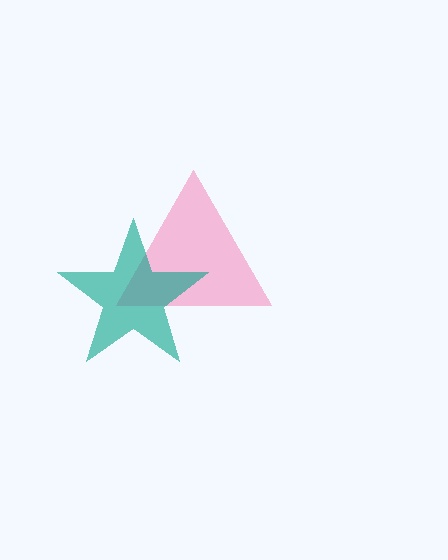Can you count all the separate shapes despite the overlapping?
Yes, there are 2 separate shapes.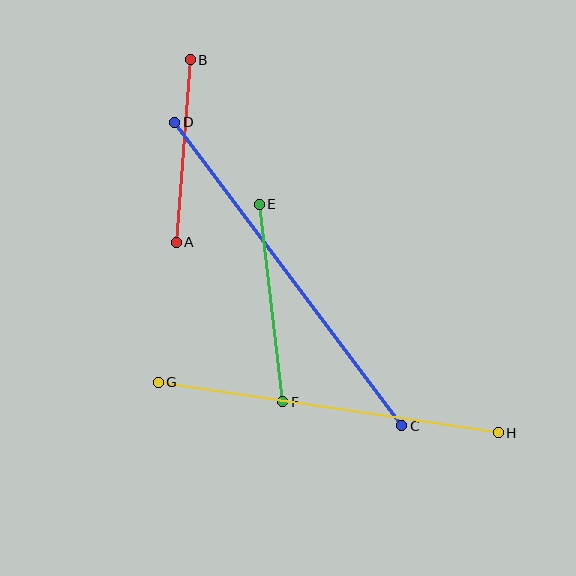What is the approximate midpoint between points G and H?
The midpoint is at approximately (328, 408) pixels.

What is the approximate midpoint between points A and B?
The midpoint is at approximately (183, 151) pixels.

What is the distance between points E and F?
The distance is approximately 199 pixels.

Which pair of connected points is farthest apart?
Points C and D are farthest apart.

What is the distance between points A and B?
The distance is approximately 183 pixels.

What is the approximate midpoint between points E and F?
The midpoint is at approximately (271, 303) pixels.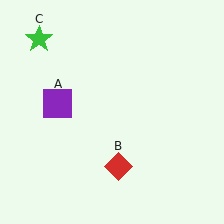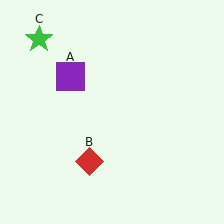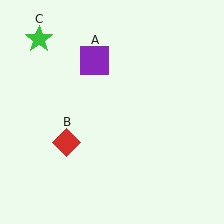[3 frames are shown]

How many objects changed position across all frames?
2 objects changed position: purple square (object A), red diamond (object B).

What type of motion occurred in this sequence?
The purple square (object A), red diamond (object B) rotated clockwise around the center of the scene.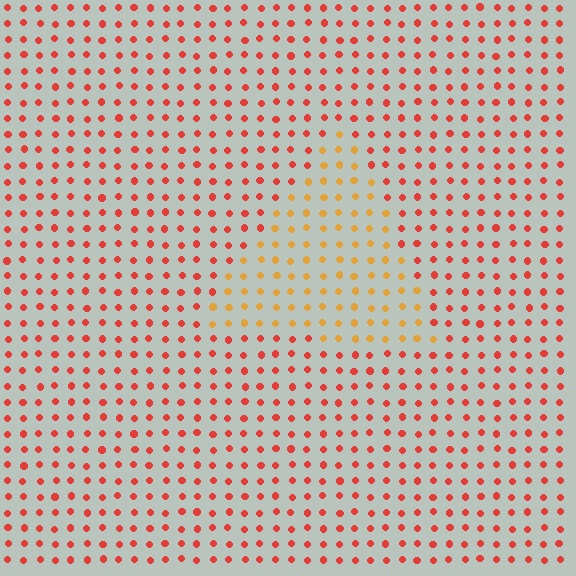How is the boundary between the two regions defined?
The boundary is defined purely by a slight shift in hue (about 36 degrees). Spacing, size, and orientation are identical on both sides.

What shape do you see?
I see a triangle.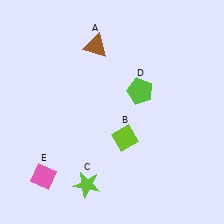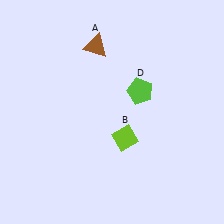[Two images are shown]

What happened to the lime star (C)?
The lime star (C) was removed in Image 2. It was in the bottom-left area of Image 1.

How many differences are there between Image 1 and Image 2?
There are 2 differences between the two images.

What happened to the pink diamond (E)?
The pink diamond (E) was removed in Image 2. It was in the bottom-left area of Image 1.